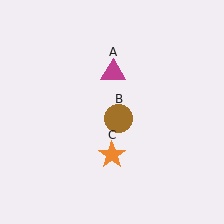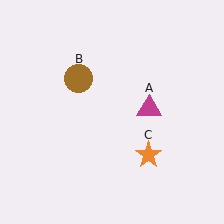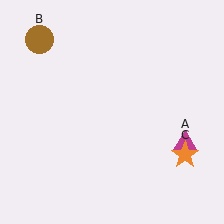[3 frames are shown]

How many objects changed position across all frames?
3 objects changed position: magenta triangle (object A), brown circle (object B), orange star (object C).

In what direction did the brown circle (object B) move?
The brown circle (object B) moved up and to the left.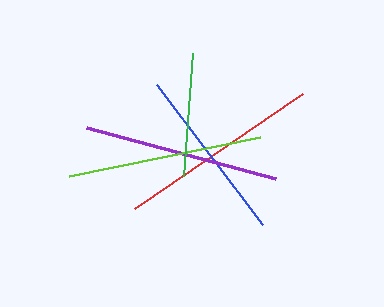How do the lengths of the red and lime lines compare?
The red and lime lines are approximately the same length.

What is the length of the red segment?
The red segment is approximately 203 pixels long.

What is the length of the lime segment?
The lime segment is approximately 194 pixels long.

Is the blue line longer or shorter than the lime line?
The lime line is longer than the blue line.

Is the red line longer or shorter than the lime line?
The red line is longer than the lime line.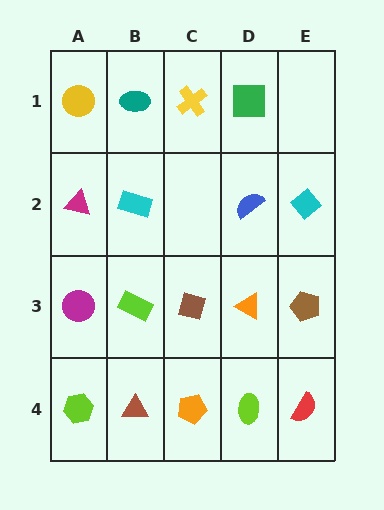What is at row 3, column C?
A brown square.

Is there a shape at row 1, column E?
No, that cell is empty.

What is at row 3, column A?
A magenta circle.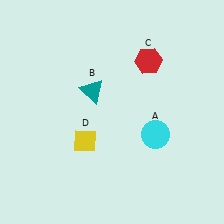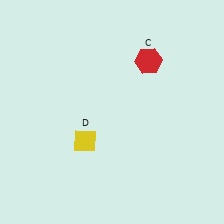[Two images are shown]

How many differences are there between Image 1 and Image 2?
There are 2 differences between the two images.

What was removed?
The cyan circle (A), the teal triangle (B) were removed in Image 2.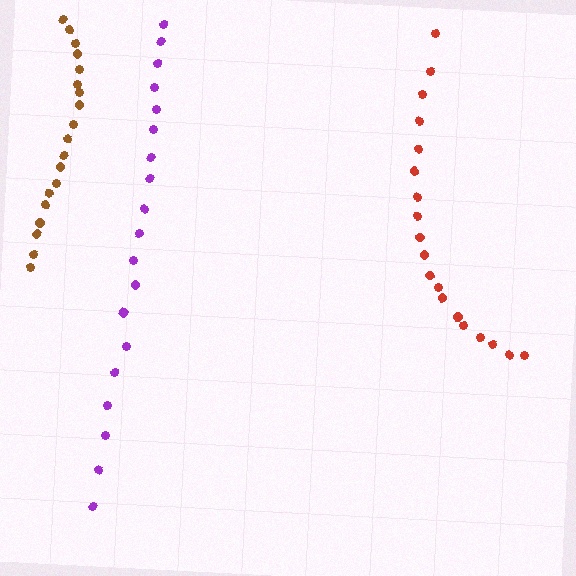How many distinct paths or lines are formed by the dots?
There are 3 distinct paths.